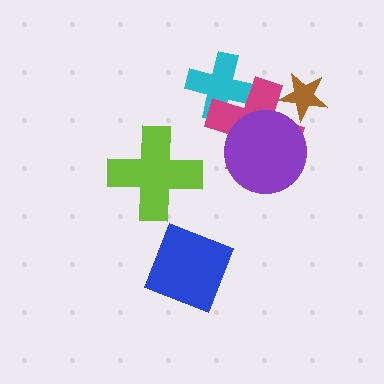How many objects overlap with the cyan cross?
1 object overlaps with the cyan cross.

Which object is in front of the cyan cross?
The magenta cross is in front of the cyan cross.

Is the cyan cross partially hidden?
Yes, it is partially covered by another shape.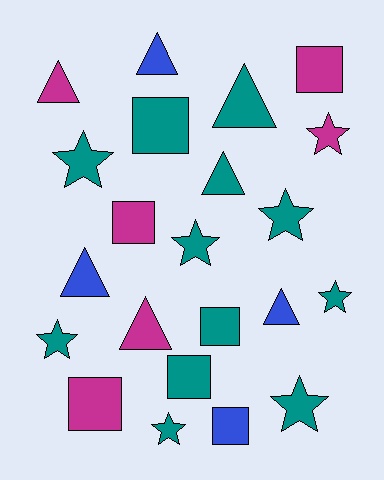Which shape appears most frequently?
Star, with 8 objects.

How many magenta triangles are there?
There are 2 magenta triangles.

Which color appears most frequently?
Teal, with 12 objects.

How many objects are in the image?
There are 22 objects.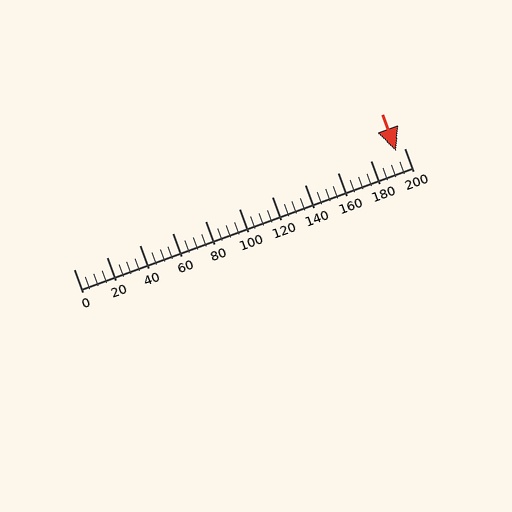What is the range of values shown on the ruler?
The ruler shows values from 0 to 200.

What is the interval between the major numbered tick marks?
The major tick marks are spaced 20 units apart.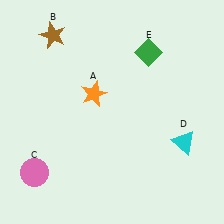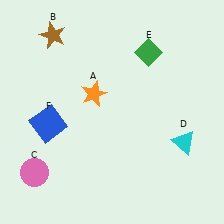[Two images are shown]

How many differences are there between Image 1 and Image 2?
There is 1 difference between the two images.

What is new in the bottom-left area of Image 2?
A blue square (F) was added in the bottom-left area of Image 2.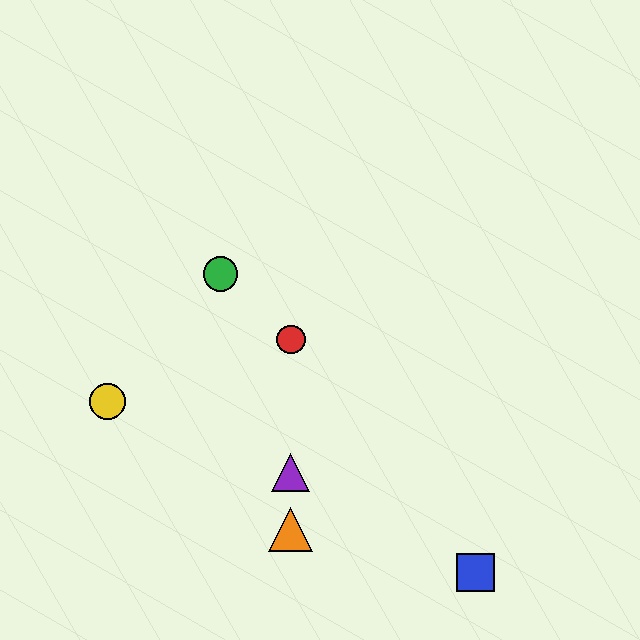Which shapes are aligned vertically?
The red circle, the purple triangle, the orange triangle are aligned vertically.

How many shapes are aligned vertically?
3 shapes (the red circle, the purple triangle, the orange triangle) are aligned vertically.